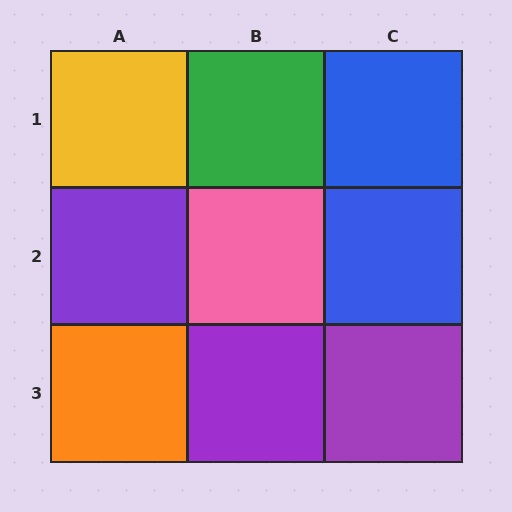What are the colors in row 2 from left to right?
Purple, pink, blue.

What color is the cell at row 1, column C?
Blue.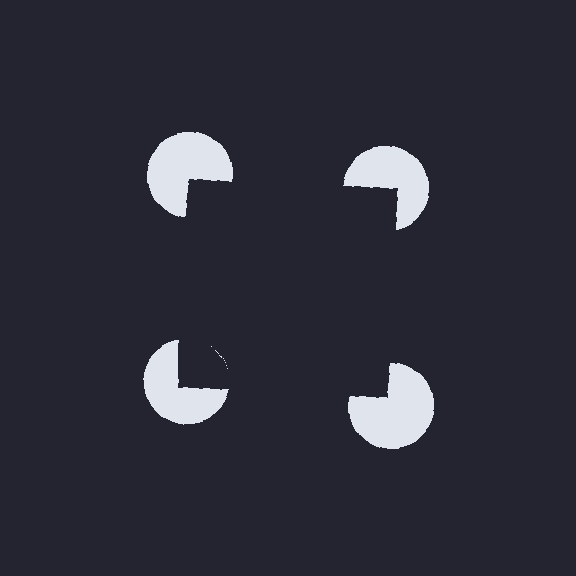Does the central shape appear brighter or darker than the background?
It typically appears slightly darker than the background, even though no actual brightness change is drawn.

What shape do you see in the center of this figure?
An illusory square — its edges are inferred from the aligned wedge cuts in the pac-man discs, not physically drawn.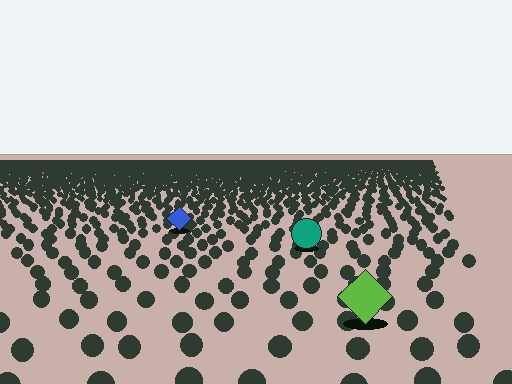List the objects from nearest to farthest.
From nearest to farthest: the lime diamond, the teal circle, the blue diamond.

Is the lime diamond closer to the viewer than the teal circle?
Yes. The lime diamond is closer — you can tell from the texture gradient: the ground texture is coarser near it.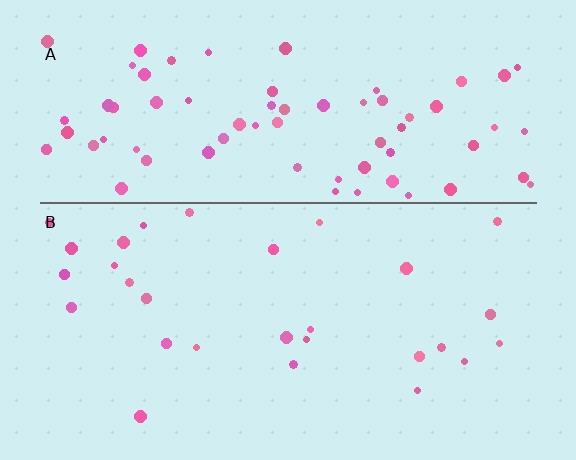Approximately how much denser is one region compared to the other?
Approximately 2.6× — region A over region B.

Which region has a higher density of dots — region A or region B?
A (the top).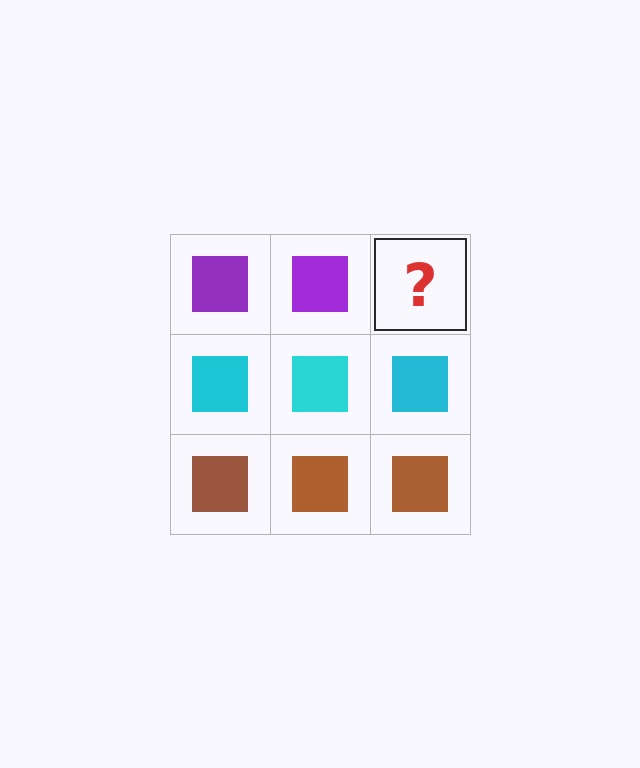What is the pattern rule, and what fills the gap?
The rule is that each row has a consistent color. The gap should be filled with a purple square.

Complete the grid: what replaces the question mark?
The question mark should be replaced with a purple square.